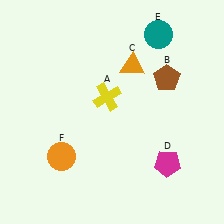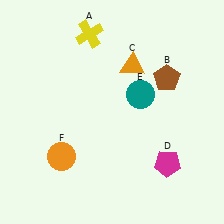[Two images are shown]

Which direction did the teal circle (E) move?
The teal circle (E) moved down.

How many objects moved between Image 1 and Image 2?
2 objects moved between the two images.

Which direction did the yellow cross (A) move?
The yellow cross (A) moved up.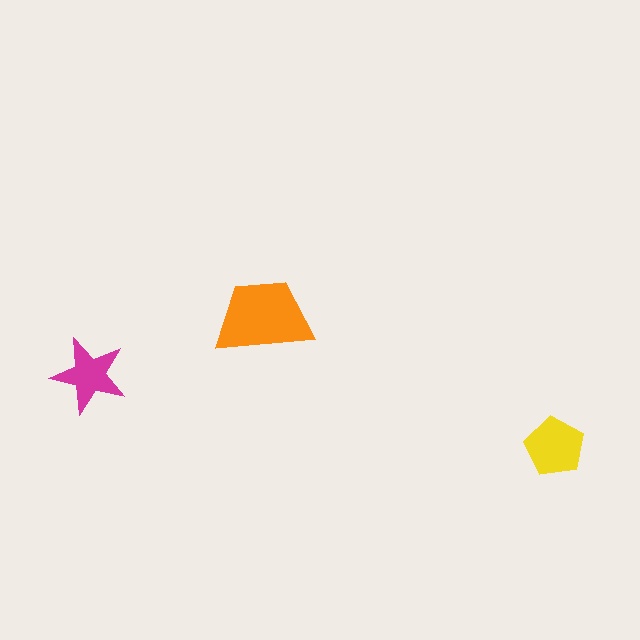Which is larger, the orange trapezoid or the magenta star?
The orange trapezoid.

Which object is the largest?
The orange trapezoid.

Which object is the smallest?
The magenta star.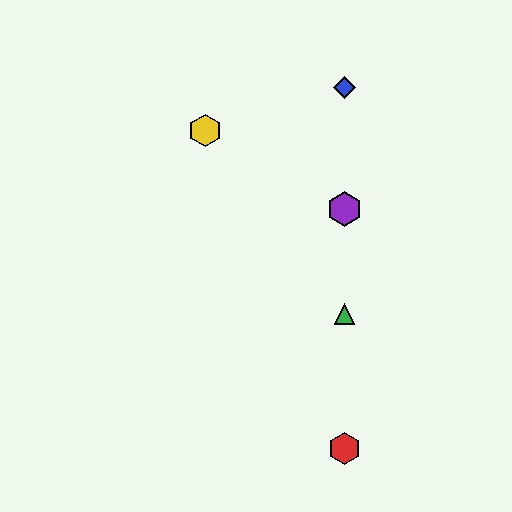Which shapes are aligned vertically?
The red hexagon, the blue diamond, the green triangle, the purple hexagon are aligned vertically.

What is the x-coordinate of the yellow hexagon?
The yellow hexagon is at x≈205.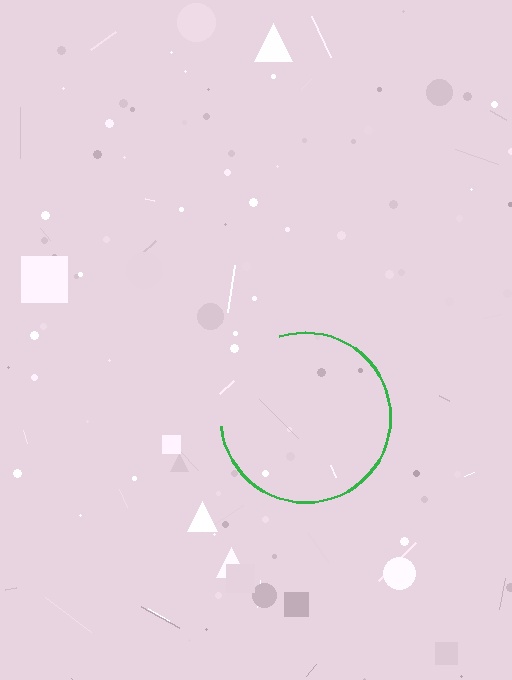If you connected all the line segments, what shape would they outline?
They would outline a circle.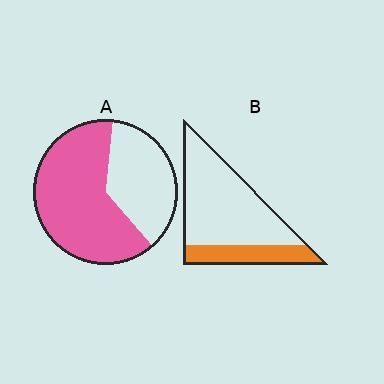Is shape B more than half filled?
No.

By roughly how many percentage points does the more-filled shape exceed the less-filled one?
By roughly 40 percentage points (A over B).